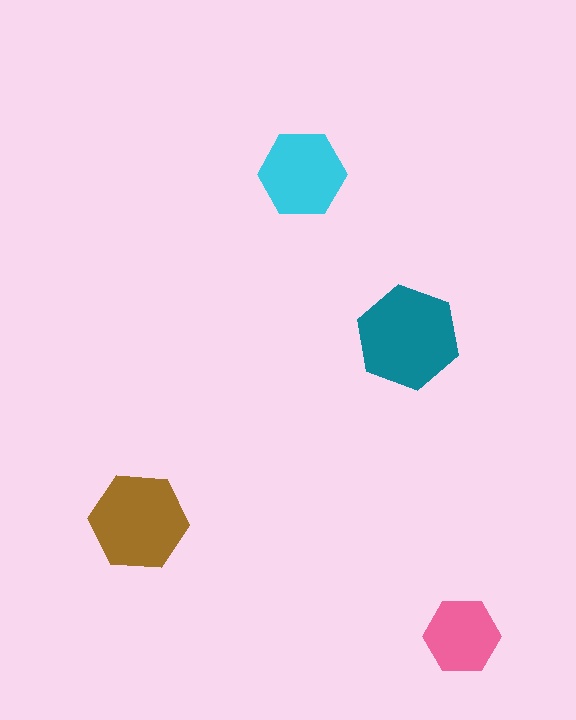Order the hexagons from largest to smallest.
the teal one, the brown one, the cyan one, the pink one.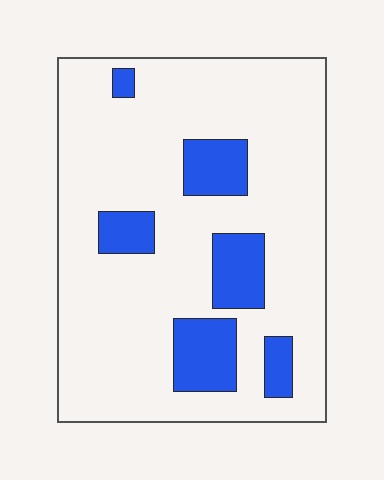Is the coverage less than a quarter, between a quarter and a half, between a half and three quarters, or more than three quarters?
Less than a quarter.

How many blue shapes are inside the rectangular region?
6.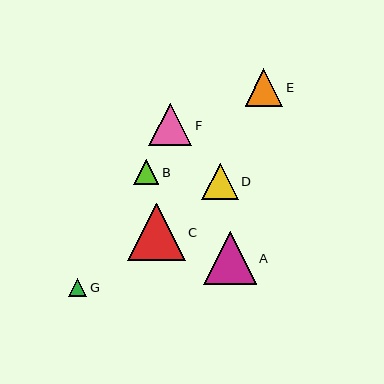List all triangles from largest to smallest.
From largest to smallest: C, A, F, E, D, B, G.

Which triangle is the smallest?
Triangle G is the smallest with a size of approximately 18 pixels.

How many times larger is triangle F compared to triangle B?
Triangle F is approximately 1.7 times the size of triangle B.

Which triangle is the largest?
Triangle C is the largest with a size of approximately 58 pixels.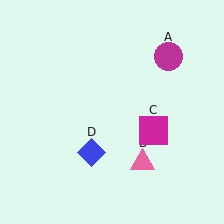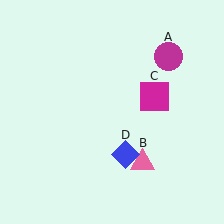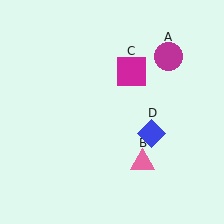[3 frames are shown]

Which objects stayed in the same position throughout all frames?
Magenta circle (object A) and pink triangle (object B) remained stationary.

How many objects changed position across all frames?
2 objects changed position: magenta square (object C), blue diamond (object D).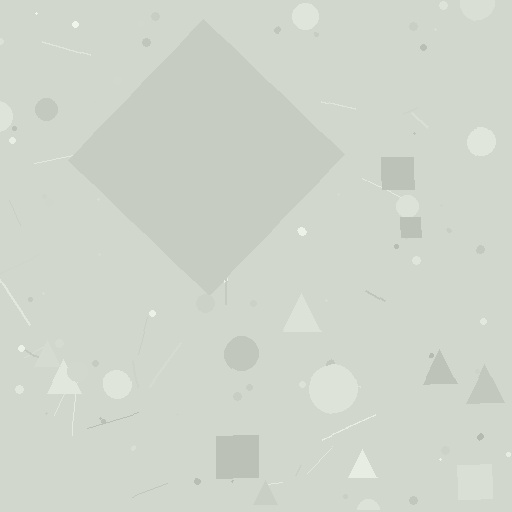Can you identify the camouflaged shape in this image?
The camouflaged shape is a diamond.